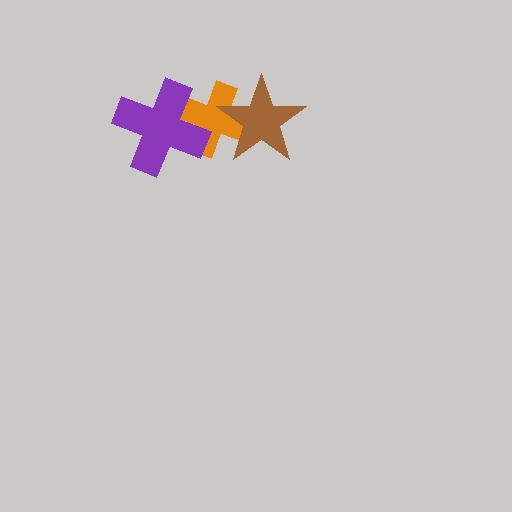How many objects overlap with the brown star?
1 object overlaps with the brown star.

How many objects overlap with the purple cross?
1 object overlaps with the purple cross.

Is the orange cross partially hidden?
Yes, it is partially covered by another shape.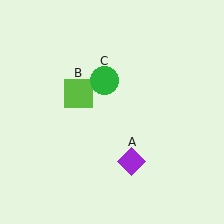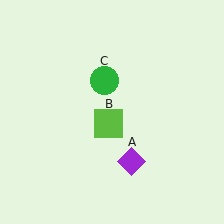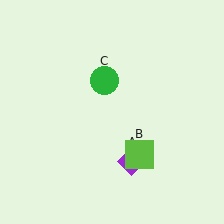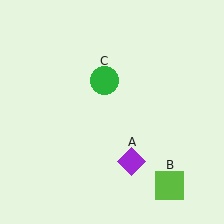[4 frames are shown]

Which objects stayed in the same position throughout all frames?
Purple diamond (object A) and green circle (object C) remained stationary.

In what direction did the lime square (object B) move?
The lime square (object B) moved down and to the right.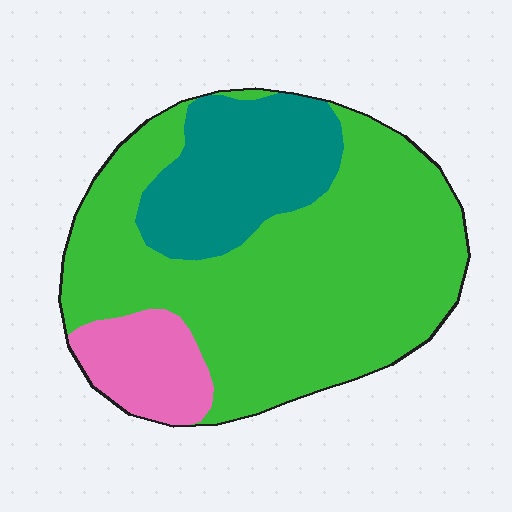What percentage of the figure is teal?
Teal covers about 25% of the figure.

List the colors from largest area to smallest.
From largest to smallest: green, teal, pink.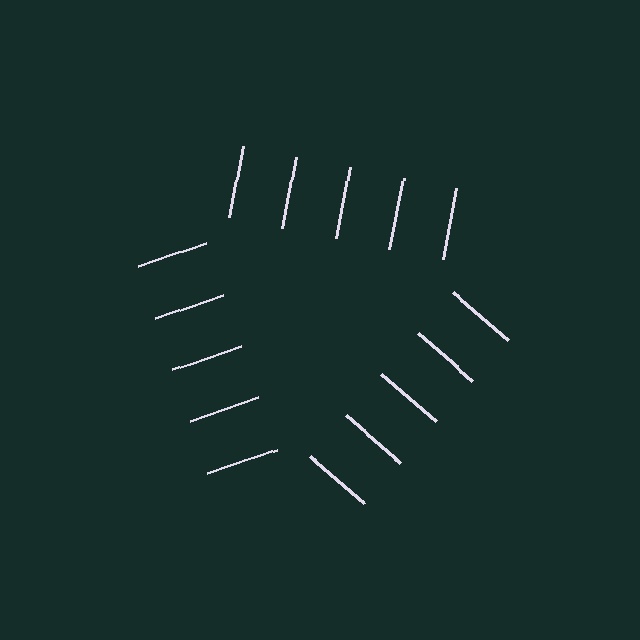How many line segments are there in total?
15 — 5 along each of the 3 edges.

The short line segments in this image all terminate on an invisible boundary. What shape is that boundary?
An illusory triangle — the line segments terminate on its edges but no continuous stroke is drawn.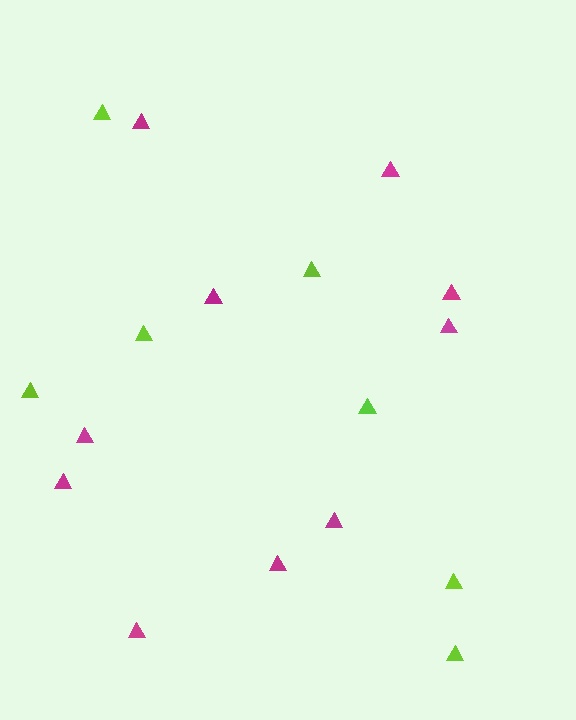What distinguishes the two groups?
There are 2 groups: one group of magenta triangles (10) and one group of lime triangles (7).